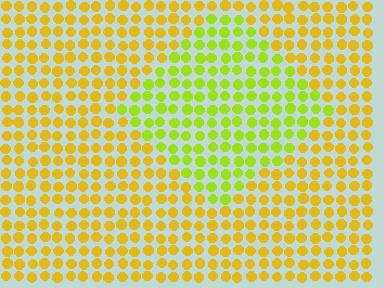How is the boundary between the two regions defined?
The boundary is defined purely by a slight shift in hue (about 33 degrees). Spacing, size, and orientation are identical on both sides.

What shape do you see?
I see a diamond.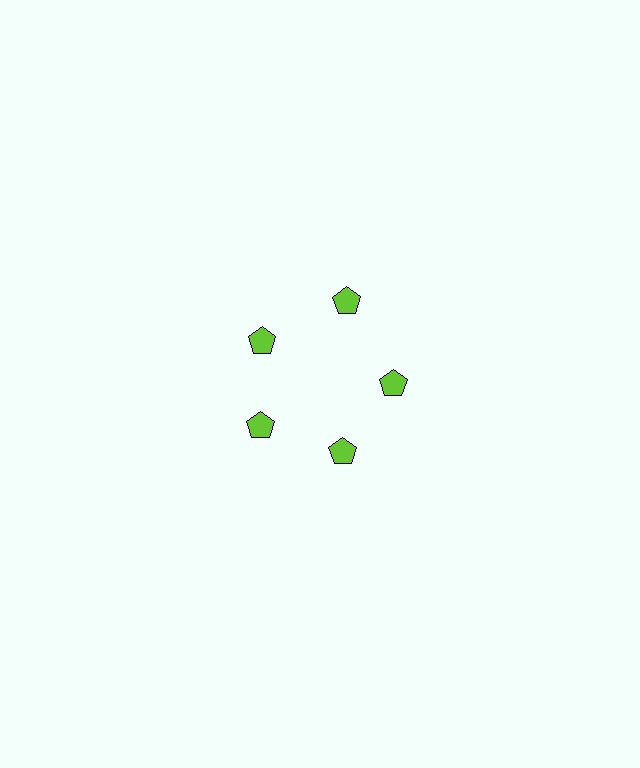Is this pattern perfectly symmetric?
No. The 5 lime pentagons are arranged in a ring, but one element near the 1 o'clock position is pushed outward from the center, breaking the 5-fold rotational symmetry.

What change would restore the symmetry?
The symmetry would be restored by moving it inward, back onto the ring so that all 5 pentagons sit at equal angles and equal distance from the center.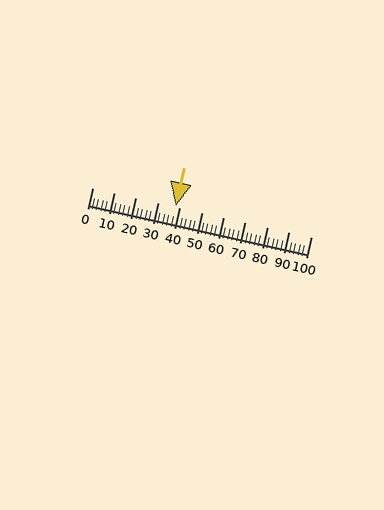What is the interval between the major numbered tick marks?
The major tick marks are spaced 10 units apart.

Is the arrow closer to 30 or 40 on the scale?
The arrow is closer to 40.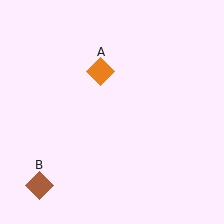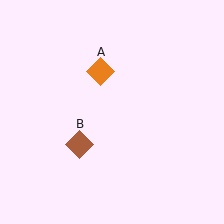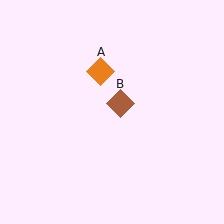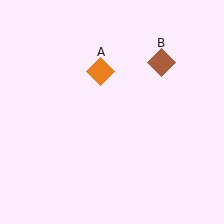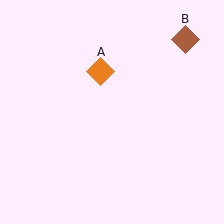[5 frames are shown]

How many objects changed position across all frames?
1 object changed position: brown diamond (object B).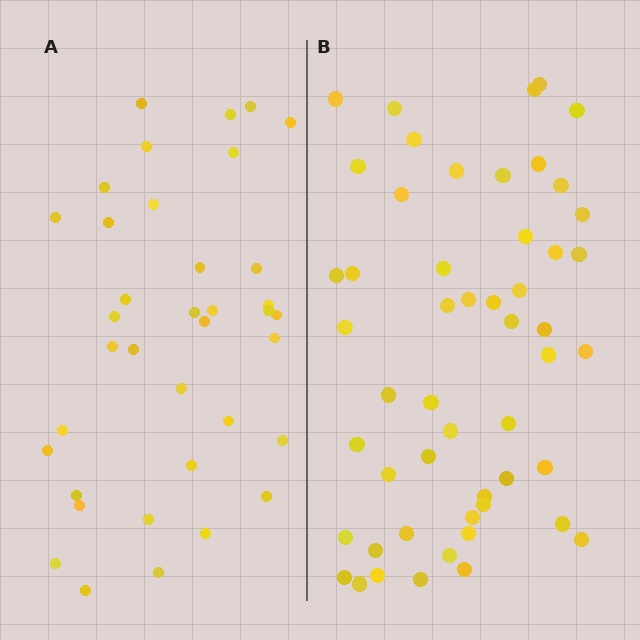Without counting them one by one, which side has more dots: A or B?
Region B (the right region) has more dots.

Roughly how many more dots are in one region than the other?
Region B has approximately 15 more dots than region A.